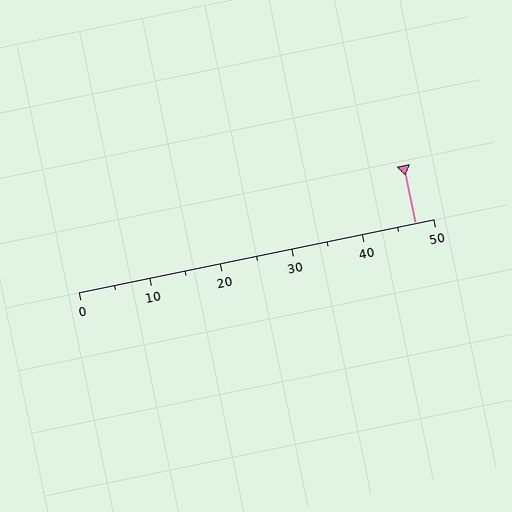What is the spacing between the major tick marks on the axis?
The major ticks are spaced 10 apart.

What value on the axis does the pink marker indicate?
The marker indicates approximately 47.5.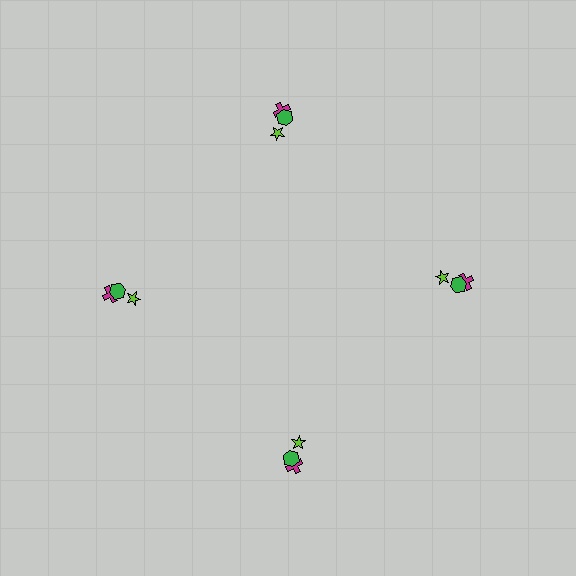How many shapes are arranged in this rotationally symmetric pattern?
There are 12 shapes, arranged in 4 groups of 3.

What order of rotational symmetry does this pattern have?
This pattern has 4-fold rotational symmetry.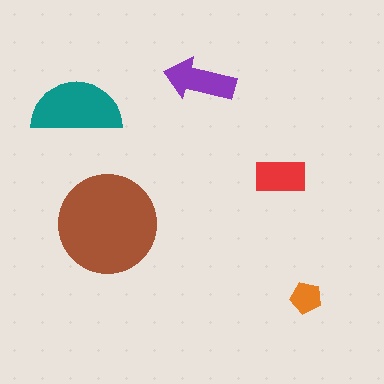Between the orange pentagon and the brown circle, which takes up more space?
The brown circle.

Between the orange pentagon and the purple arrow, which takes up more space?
The purple arrow.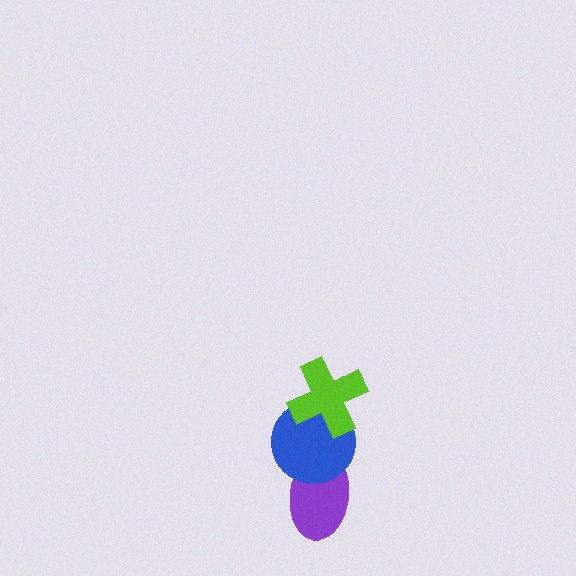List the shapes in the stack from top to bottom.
From top to bottom: the lime cross, the blue circle, the purple ellipse.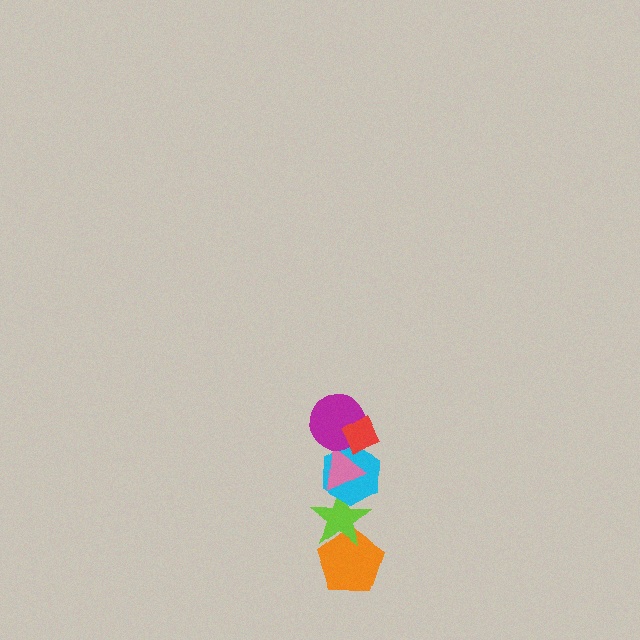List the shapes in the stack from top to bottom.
From top to bottom: the red diamond, the magenta circle, the pink triangle, the cyan hexagon, the lime star, the orange pentagon.